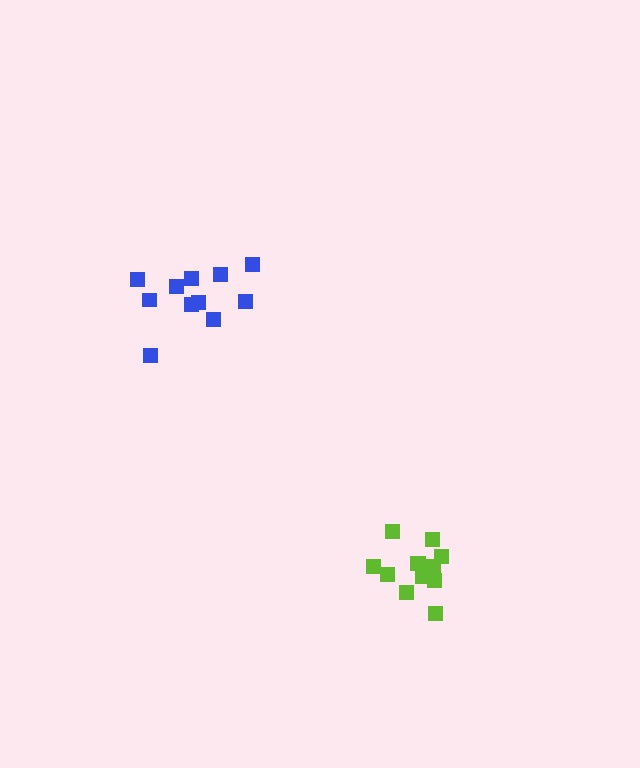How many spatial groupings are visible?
There are 2 spatial groupings.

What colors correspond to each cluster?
The clusters are colored: lime, blue.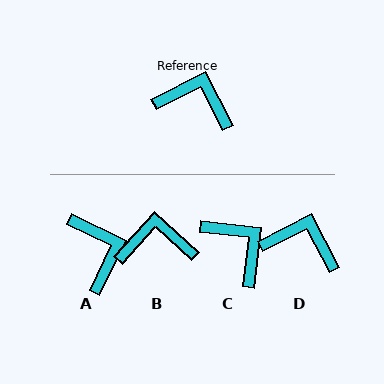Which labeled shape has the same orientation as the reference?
D.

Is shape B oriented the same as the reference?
No, it is off by about 21 degrees.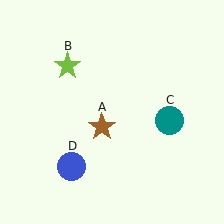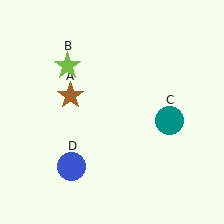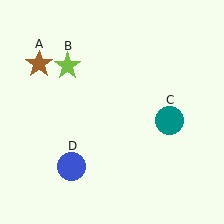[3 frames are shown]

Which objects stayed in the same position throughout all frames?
Lime star (object B) and teal circle (object C) and blue circle (object D) remained stationary.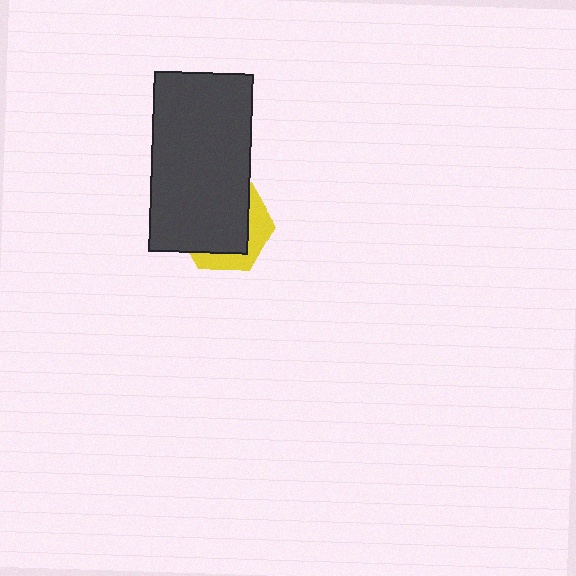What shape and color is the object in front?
The object in front is a dark gray rectangle.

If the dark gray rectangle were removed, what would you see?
You would see the complete yellow hexagon.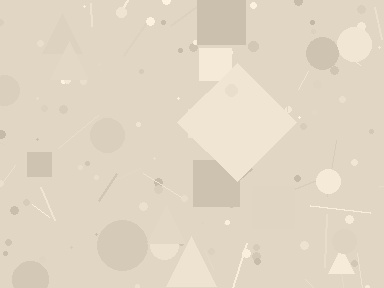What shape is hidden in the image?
A diamond is hidden in the image.